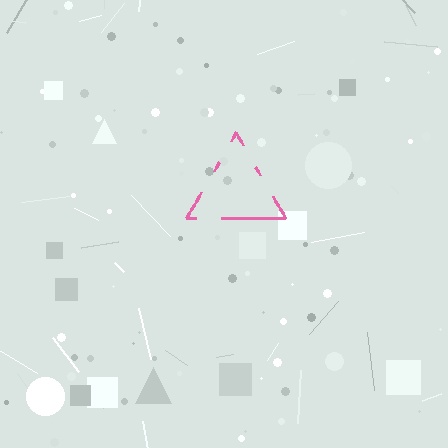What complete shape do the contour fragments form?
The contour fragments form a triangle.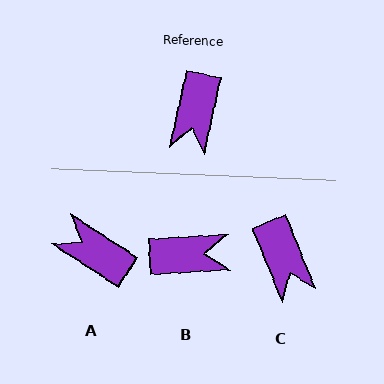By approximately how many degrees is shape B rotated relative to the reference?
Approximately 105 degrees counter-clockwise.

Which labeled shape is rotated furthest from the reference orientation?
A, about 111 degrees away.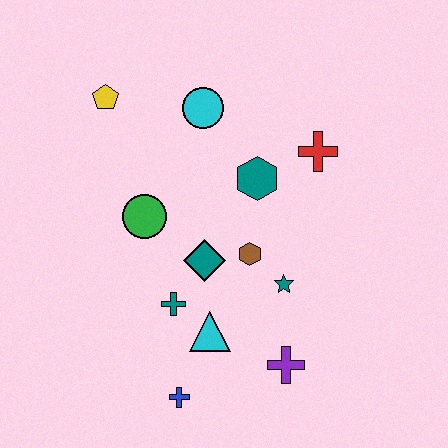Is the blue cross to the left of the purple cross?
Yes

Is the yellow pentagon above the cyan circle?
Yes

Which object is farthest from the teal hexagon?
The blue cross is farthest from the teal hexagon.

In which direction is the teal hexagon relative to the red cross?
The teal hexagon is to the left of the red cross.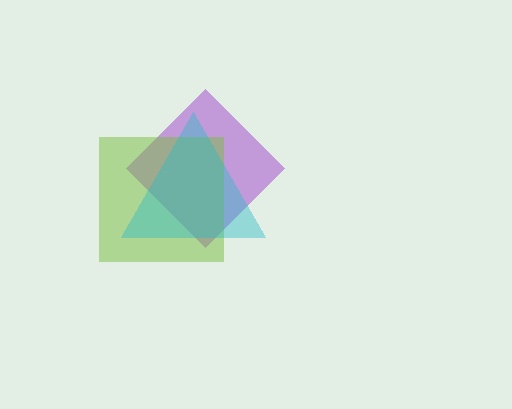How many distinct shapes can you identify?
There are 3 distinct shapes: a purple diamond, a lime square, a cyan triangle.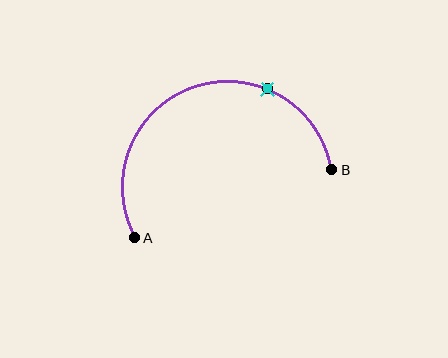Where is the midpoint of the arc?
The arc midpoint is the point on the curve farthest from the straight line joining A and B. It sits above that line.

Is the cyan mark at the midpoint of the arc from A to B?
No. The cyan mark lies on the arc but is closer to endpoint B. The arc midpoint would be at the point on the curve equidistant along the arc from both A and B.